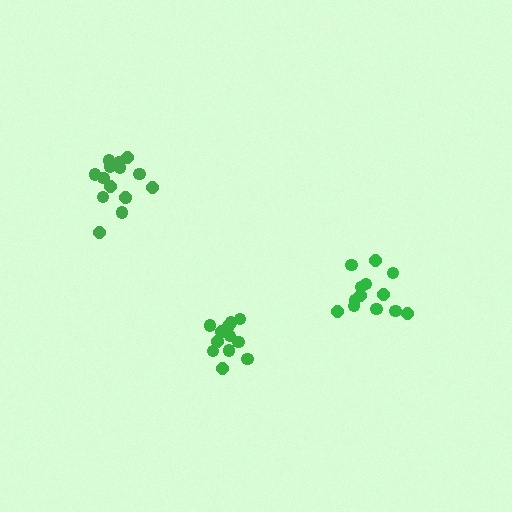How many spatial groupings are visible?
There are 3 spatial groupings.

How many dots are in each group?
Group 1: 15 dots, Group 2: 12 dots, Group 3: 13 dots (40 total).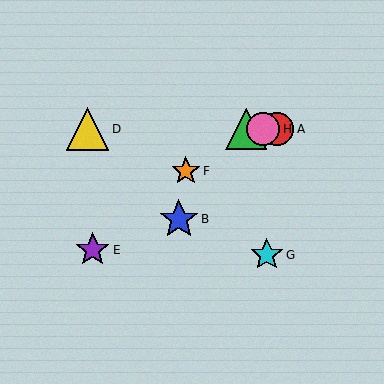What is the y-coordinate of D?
Object D is at y≈129.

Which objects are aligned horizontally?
Objects A, C, D, H are aligned horizontally.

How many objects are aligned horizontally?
4 objects (A, C, D, H) are aligned horizontally.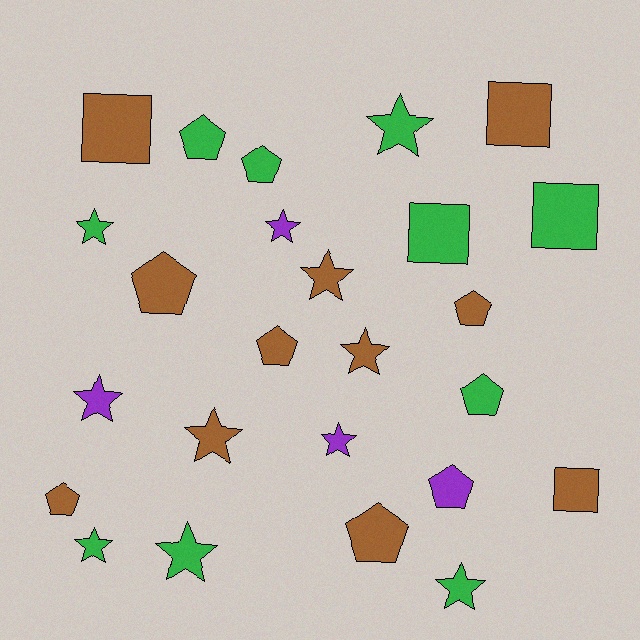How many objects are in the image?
There are 25 objects.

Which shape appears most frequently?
Star, with 11 objects.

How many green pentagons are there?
There are 3 green pentagons.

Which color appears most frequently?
Brown, with 11 objects.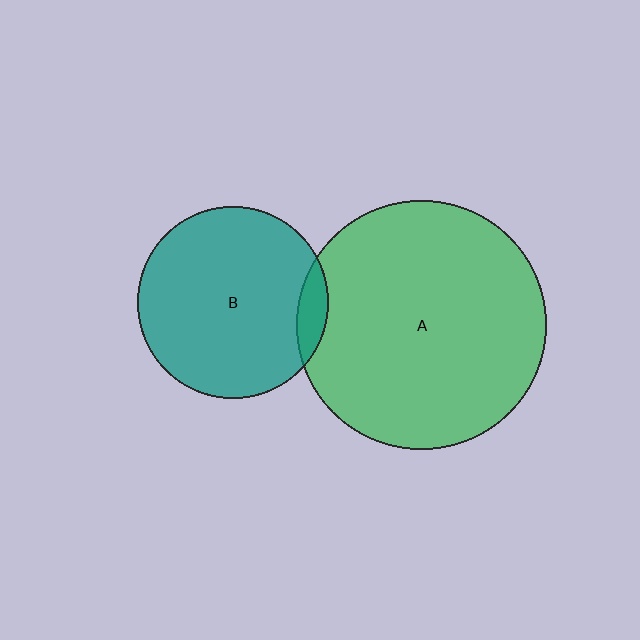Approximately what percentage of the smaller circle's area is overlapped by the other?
Approximately 10%.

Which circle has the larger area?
Circle A (green).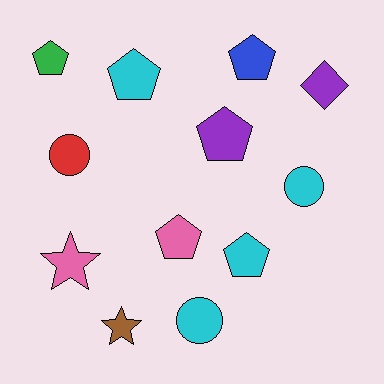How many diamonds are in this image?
There is 1 diamond.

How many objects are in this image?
There are 12 objects.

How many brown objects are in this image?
There is 1 brown object.